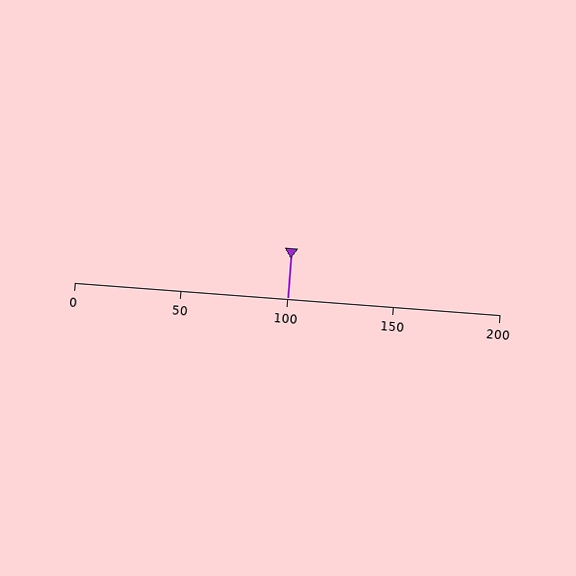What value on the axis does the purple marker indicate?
The marker indicates approximately 100.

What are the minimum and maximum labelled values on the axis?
The axis runs from 0 to 200.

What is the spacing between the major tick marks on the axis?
The major ticks are spaced 50 apart.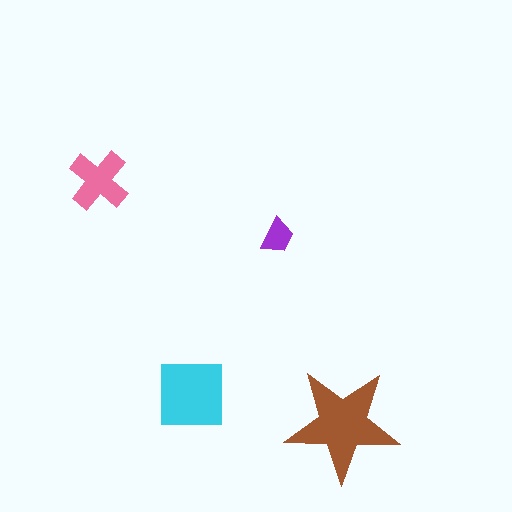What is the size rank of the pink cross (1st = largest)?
3rd.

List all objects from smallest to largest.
The purple trapezoid, the pink cross, the cyan square, the brown star.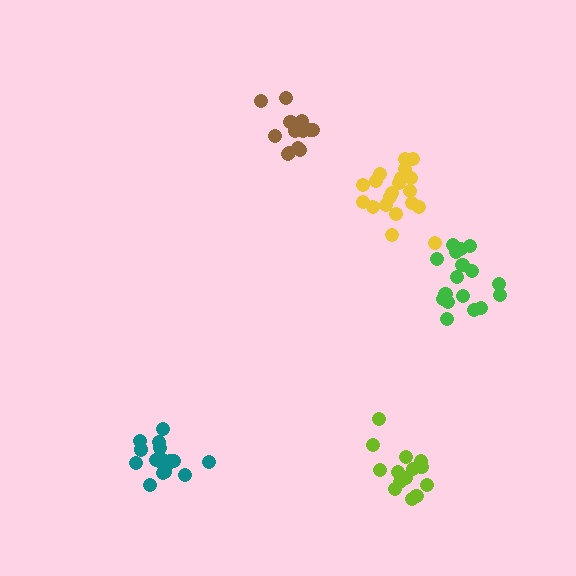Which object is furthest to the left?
The teal cluster is leftmost.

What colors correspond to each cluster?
The clusters are colored: yellow, lime, green, brown, teal.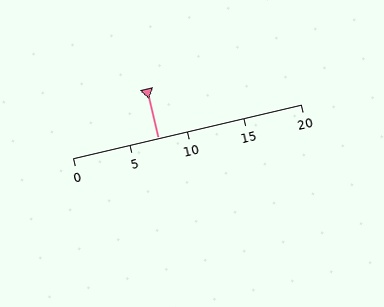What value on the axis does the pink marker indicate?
The marker indicates approximately 7.5.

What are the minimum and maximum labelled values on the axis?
The axis runs from 0 to 20.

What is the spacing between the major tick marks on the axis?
The major ticks are spaced 5 apart.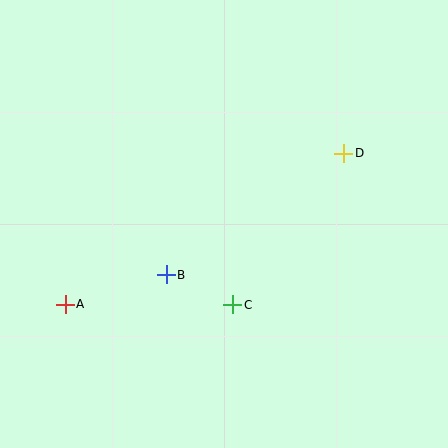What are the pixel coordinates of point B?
Point B is at (166, 275).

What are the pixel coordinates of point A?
Point A is at (65, 304).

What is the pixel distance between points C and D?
The distance between C and D is 188 pixels.